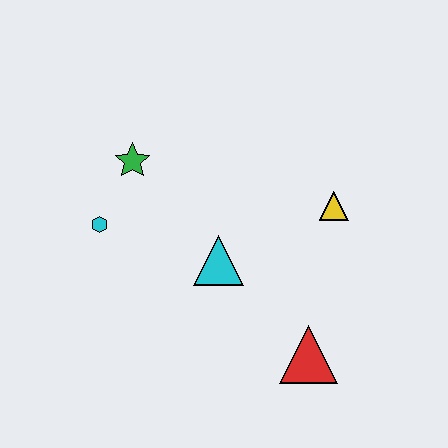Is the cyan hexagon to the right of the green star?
No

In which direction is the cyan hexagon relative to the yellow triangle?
The cyan hexagon is to the left of the yellow triangle.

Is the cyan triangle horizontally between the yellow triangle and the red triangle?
No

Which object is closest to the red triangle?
The cyan triangle is closest to the red triangle.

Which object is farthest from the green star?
The red triangle is farthest from the green star.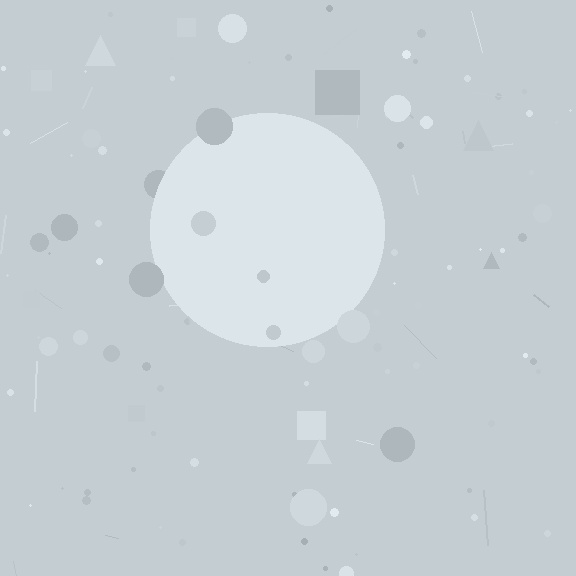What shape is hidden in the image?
A circle is hidden in the image.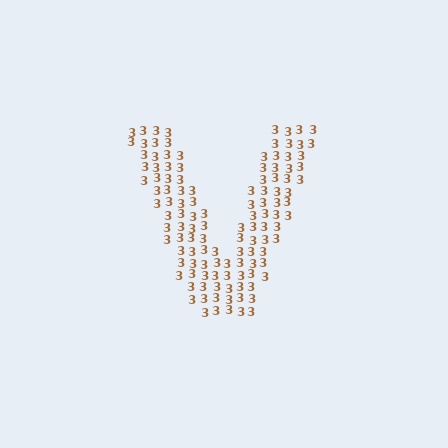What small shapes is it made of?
It is made of small digit 3's.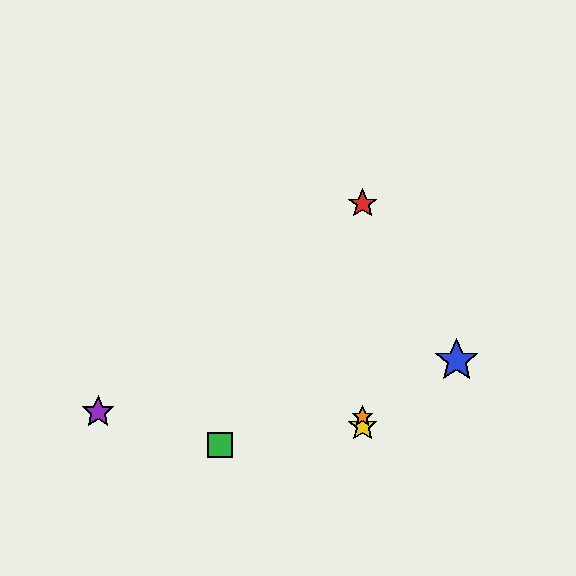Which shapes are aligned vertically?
The red star, the yellow star, the orange star are aligned vertically.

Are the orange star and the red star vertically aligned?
Yes, both are at x≈363.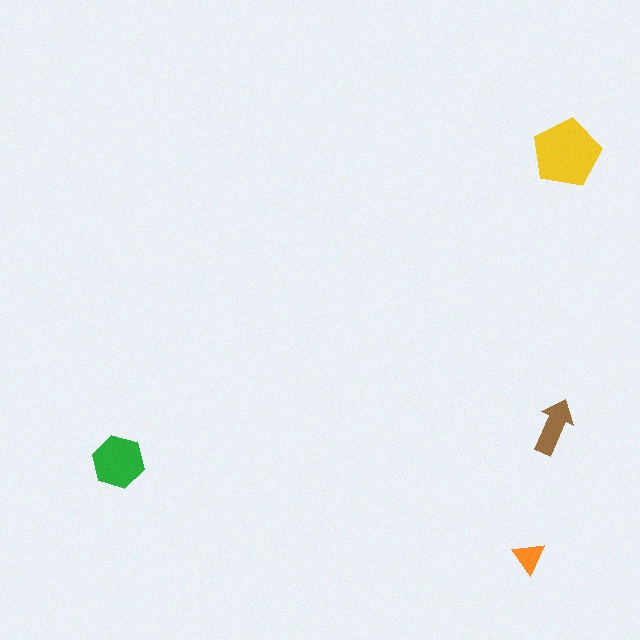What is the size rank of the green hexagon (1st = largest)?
2nd.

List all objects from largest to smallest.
The yellow pentagon, the green hexagon, the brown arrow, the orange triangle.